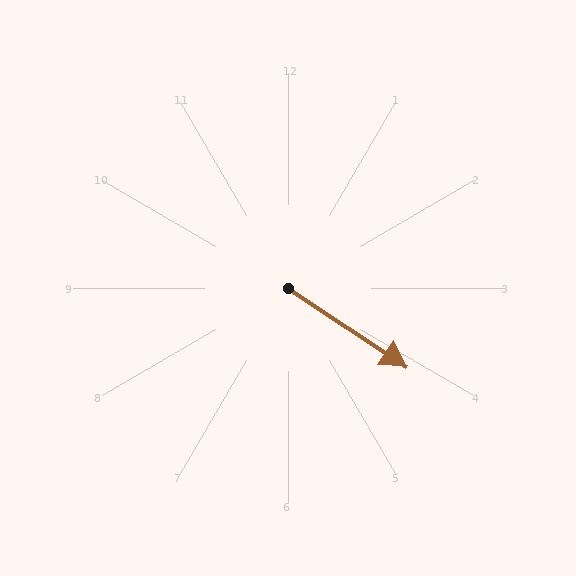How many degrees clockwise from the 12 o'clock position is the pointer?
Approximately 123 degrees.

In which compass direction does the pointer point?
Southeast.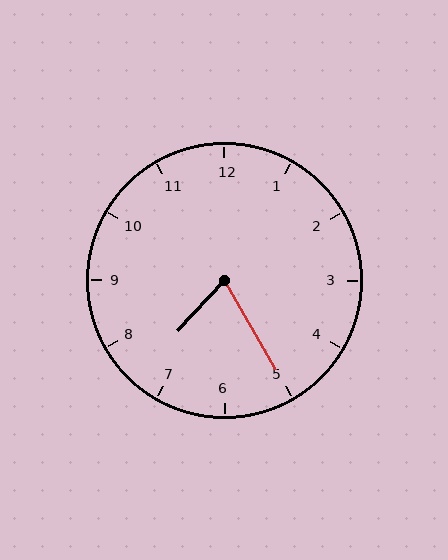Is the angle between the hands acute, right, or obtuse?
It is acute.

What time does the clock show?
7:25.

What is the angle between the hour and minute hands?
Approximately 72 degrees.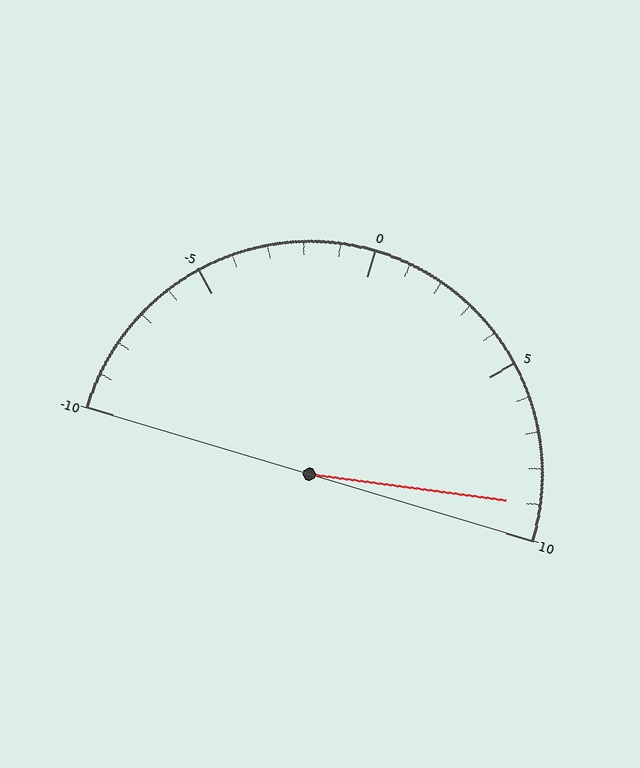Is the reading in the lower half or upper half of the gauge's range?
The reading is in the upper half of the range (-10 to 10).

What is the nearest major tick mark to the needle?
The nearest major tick mark is 10.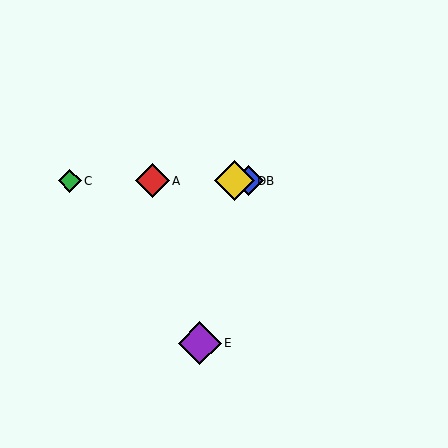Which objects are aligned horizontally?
Objects A, B, C, D are aligned horizontally.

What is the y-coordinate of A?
Object A is at y≈181.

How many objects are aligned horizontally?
4 objects (A, B, C, D) are aligned horizontally.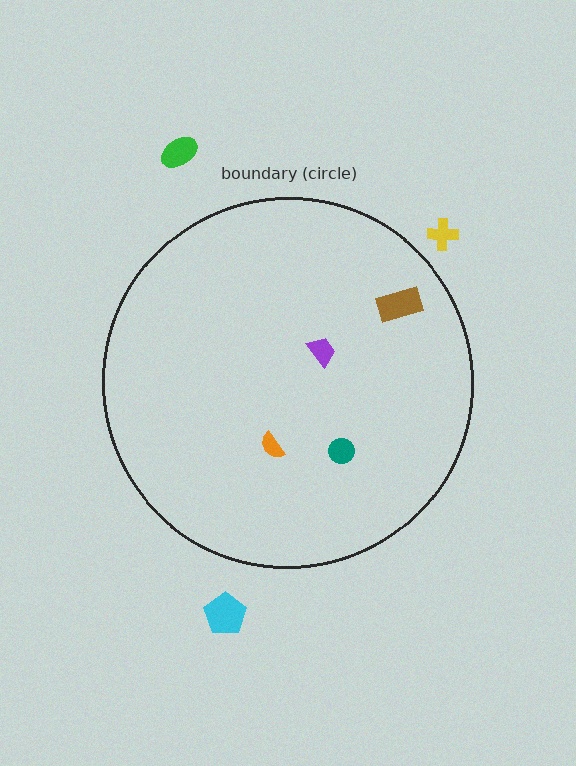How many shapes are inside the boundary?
4 inside, 3 outside.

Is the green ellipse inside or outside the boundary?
Outside.